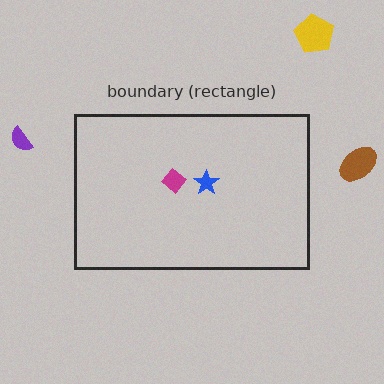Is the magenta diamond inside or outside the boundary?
Inside.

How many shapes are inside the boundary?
2 inside, 3 outside.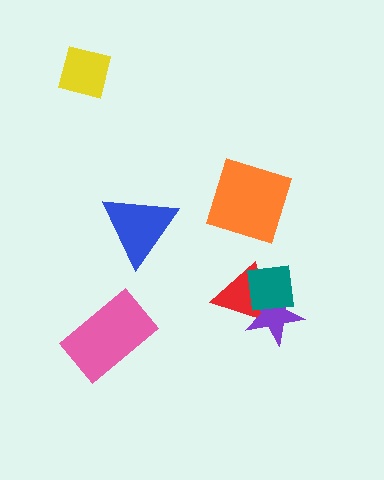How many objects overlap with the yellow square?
0 objects overlap with the yellow square.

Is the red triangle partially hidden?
Yes, it is partially covered by another shape.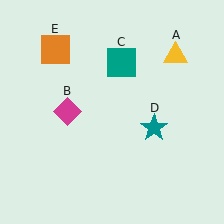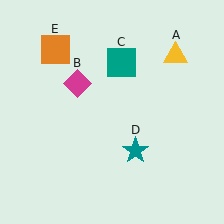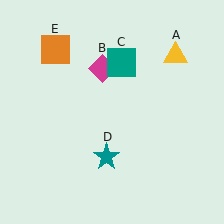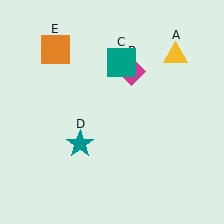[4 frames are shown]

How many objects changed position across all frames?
2 objects changed position: magenta diamond (object B), teal star (object D).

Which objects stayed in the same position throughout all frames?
Yellow triangle (object A) and teal square (object C) and orange square (object E) remained stationary.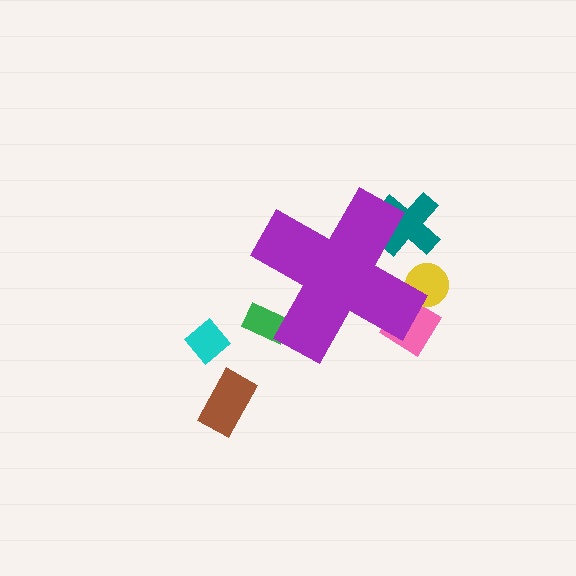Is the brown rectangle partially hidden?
No, the brown rectangle is fully visible.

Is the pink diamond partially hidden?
Yes, the pink diamond is partially hidden behind the purple cross.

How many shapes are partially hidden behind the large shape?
4 shapes are partially hidden.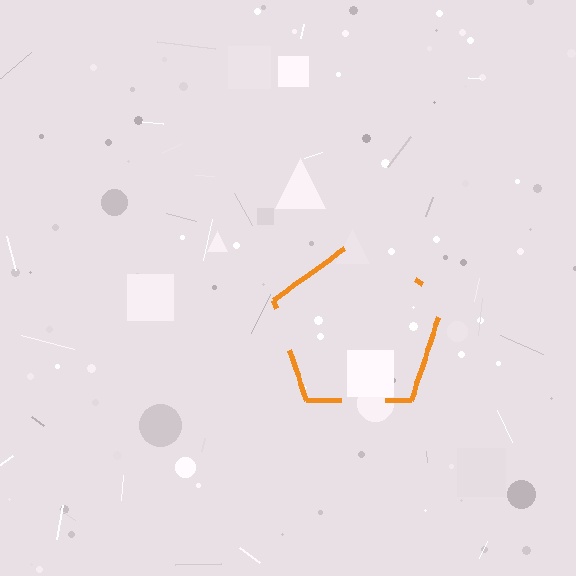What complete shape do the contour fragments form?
The contour fragments form a pentagon.